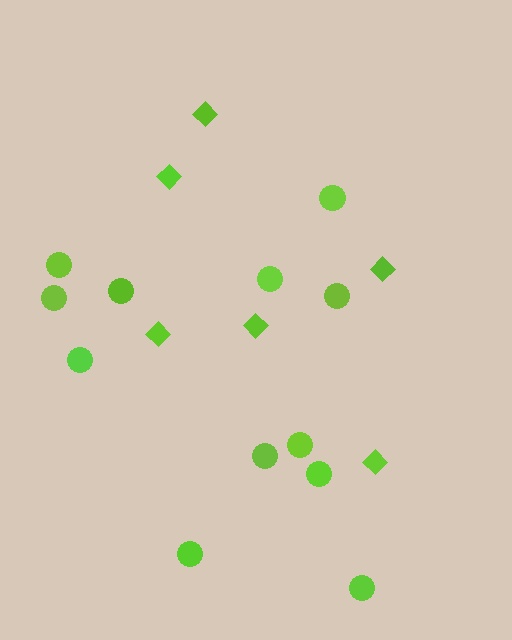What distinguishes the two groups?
There are 2 groups: one group of diamonds (6) and one group of circles (12).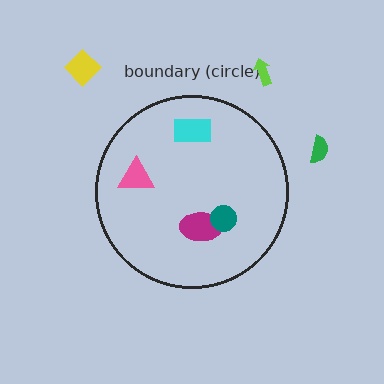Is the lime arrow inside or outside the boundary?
Outside.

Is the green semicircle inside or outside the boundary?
Outside.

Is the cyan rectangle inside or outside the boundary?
Inside.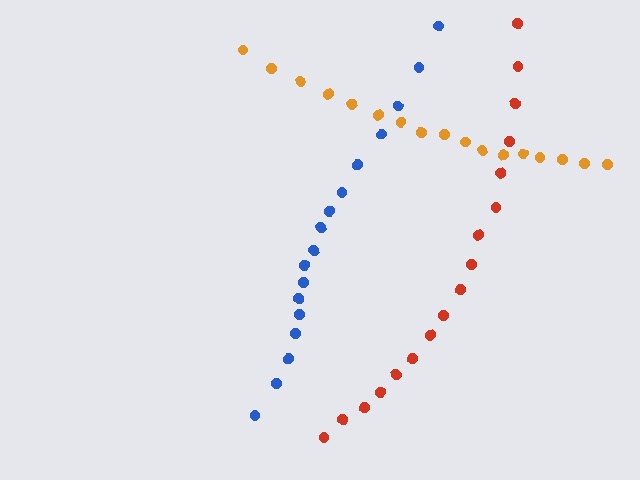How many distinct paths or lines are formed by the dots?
There are 3 distinct paths.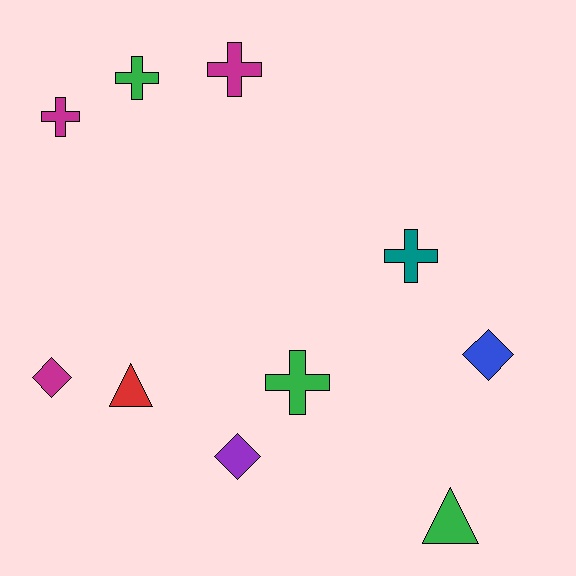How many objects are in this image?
There are 10 objects.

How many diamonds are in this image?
There are 3 diamonds.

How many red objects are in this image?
There is 1 red object.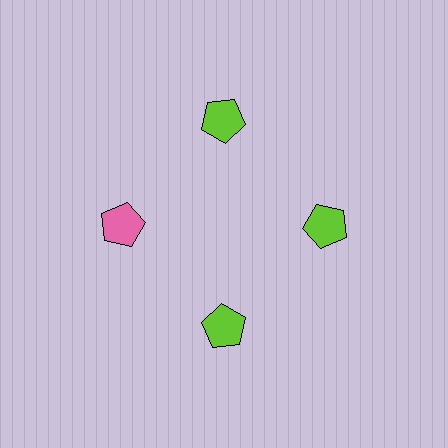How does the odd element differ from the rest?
It has a different color: pink instead of lime.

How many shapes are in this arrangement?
There are 4 shapes arranged in a ring pattern.